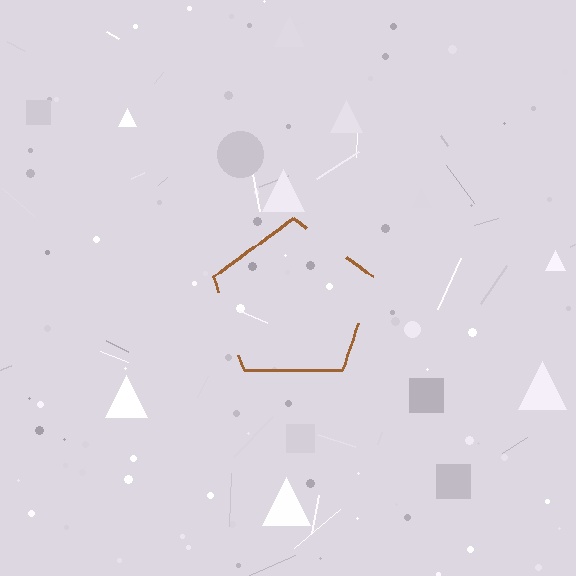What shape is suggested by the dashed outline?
The dashed outline suggests a pentagon.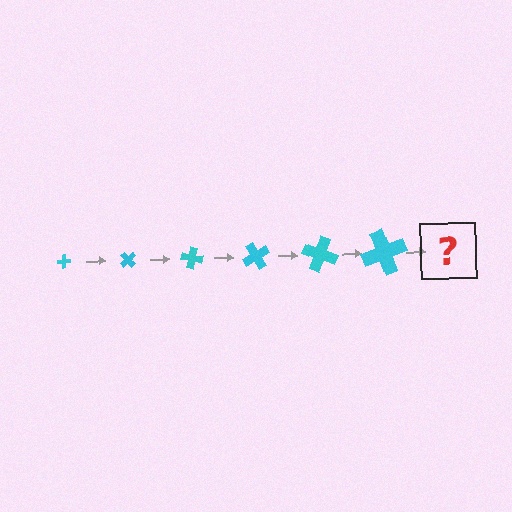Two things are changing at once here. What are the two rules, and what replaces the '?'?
The two rules are that the cross grows larger each step and it rotates 50 degrees each step. The '?' should be a cross, larger than the previous one and rotated 300 degrees from the start.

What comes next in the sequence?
The next element should be a cross, larger than the previous one and rotated 300 degrees from the start.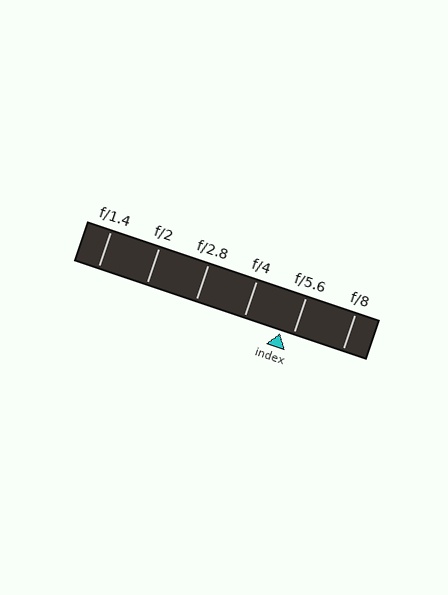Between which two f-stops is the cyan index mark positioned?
The index mark is between f/4 and f/5.6.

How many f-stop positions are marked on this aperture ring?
There are 6 f-stop positions marked.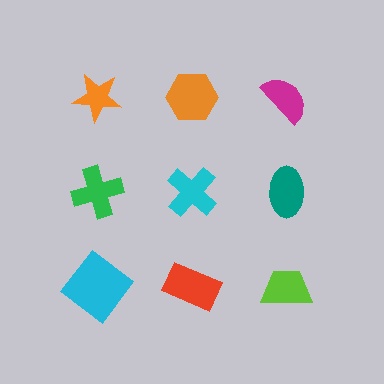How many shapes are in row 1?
3 shapes.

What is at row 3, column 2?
A red rectangle.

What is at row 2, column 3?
A teal ellipse.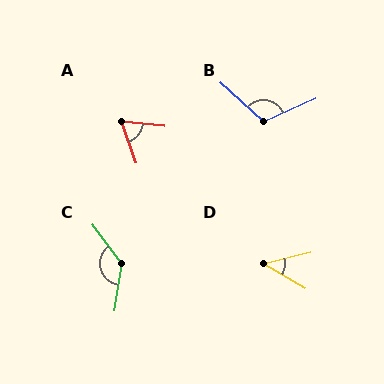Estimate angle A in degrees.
Approximately 64 degrees.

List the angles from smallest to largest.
D (45°), A (64°), B (113°), C (134°).